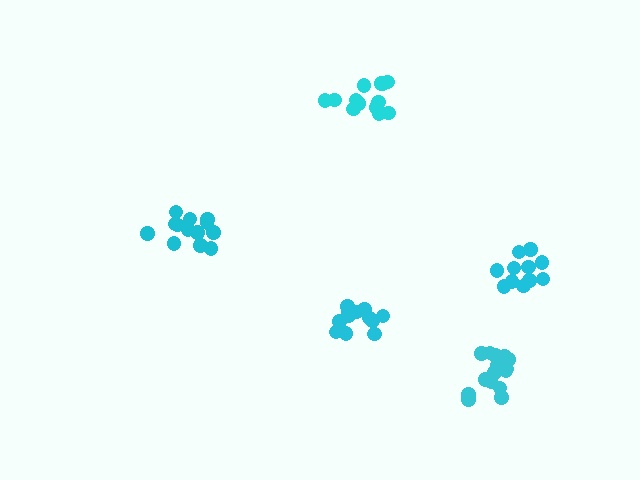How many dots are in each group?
Group 1: 17 dots, Group 2: 13 dots, Group 3: 13 dots, Group 4: 12 dots, Group 5: 12 dots (67 total).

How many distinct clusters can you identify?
There are 5 distinct clusters.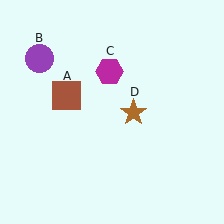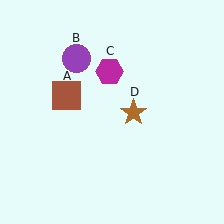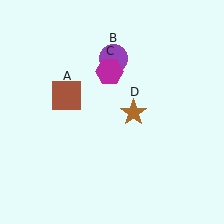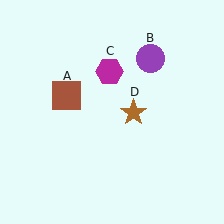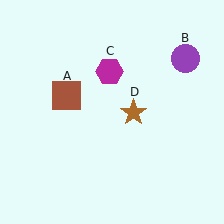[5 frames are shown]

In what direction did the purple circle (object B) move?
The purple circle (object B) moved right.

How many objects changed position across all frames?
1 object changed position: purple circle (object B).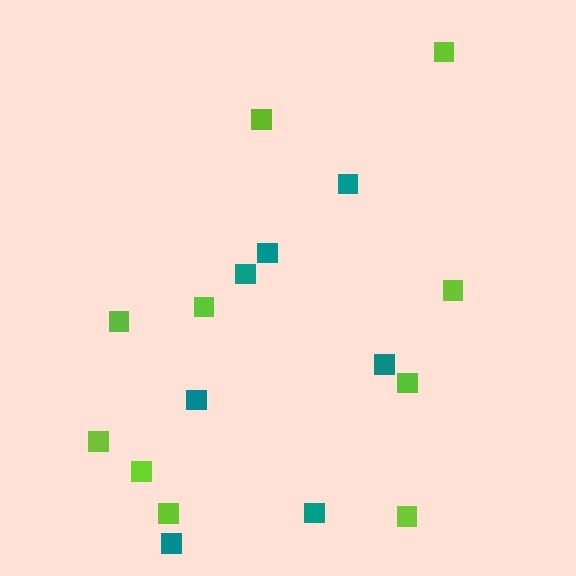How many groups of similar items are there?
There are 2 groups: one group of lime squares (10) and one group of teal squares (7).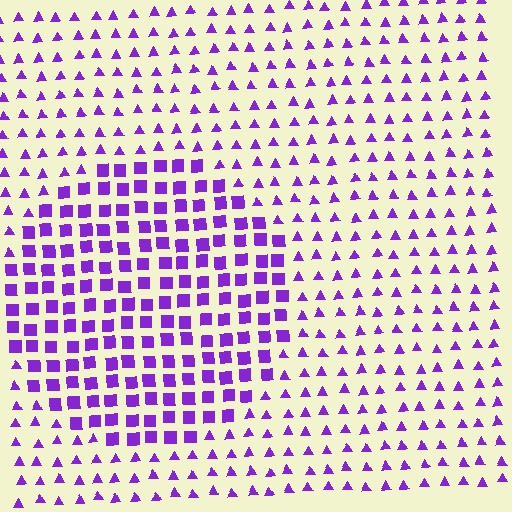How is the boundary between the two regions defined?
The boundary is defined by a change in element shape: squares inside vs. triangles outside. All elements share the same color and spacing.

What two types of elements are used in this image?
The image uses squares inside the circle region and triangles outside it.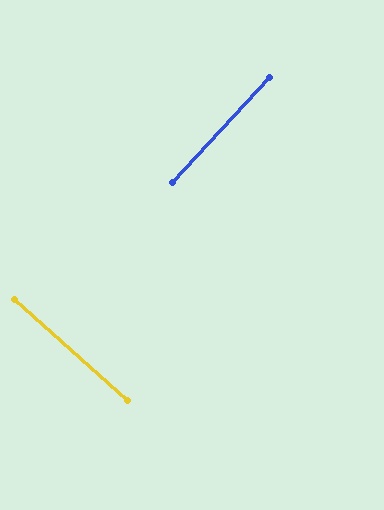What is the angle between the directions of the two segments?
Approximately 89 degrees.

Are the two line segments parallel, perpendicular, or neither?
Perpendicular — they meet at approximately 89°.